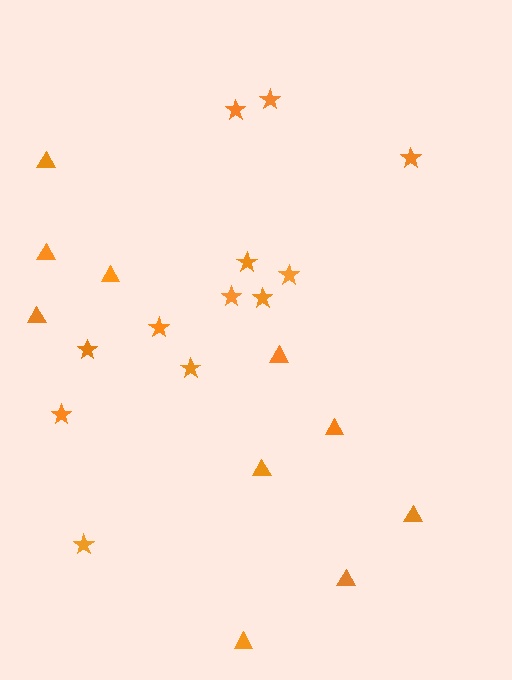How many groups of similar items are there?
There are 2 groups: one group of triangles (10) and one group of stars (12).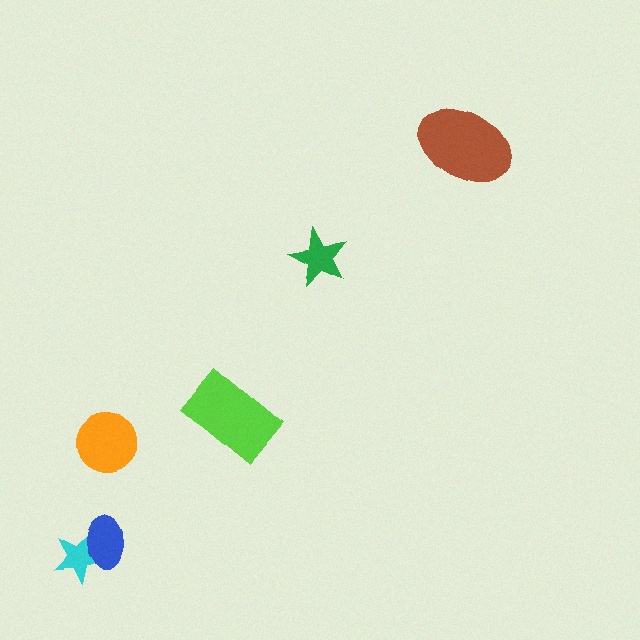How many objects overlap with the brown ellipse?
0 objects overlap with the brown ellipse.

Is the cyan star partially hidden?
Yes, it is partially covered by another shape.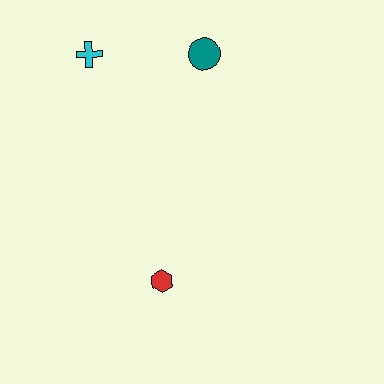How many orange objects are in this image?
There are no orange objects.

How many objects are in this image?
There are 3 objects.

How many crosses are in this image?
There is 1 cross.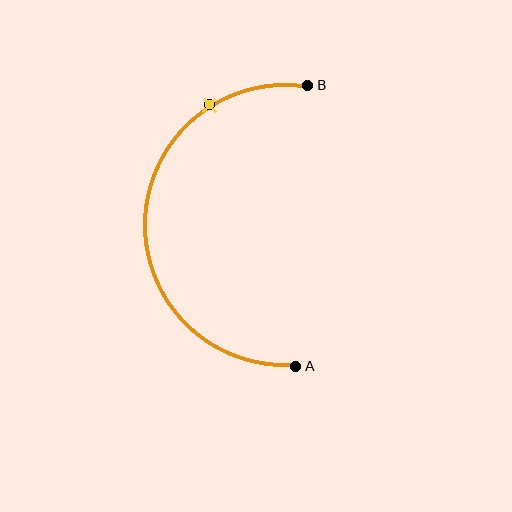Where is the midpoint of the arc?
The arc midpoint is the point on the curve farthest from the straight line joining A and B. It sits to the left of that line.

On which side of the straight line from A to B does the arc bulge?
The arc bulges to the left of the straight line connecting A and B.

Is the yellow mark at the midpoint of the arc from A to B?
No. The yellow mark lies on the arc but is closer to endpoint B. The arc midpoint would be at the point on the curve equidistant along the arc from both A and B.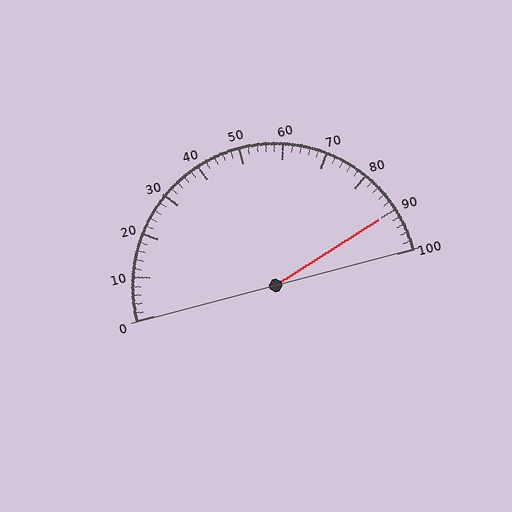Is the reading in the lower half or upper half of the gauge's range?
The reading is in the upper half of the range (0 to 100).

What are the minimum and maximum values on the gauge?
The gauge ranges from 0 to 100.